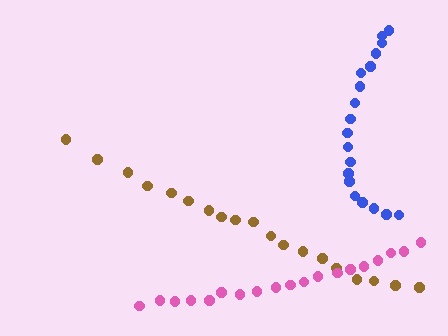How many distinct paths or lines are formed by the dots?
There are 3 distinct paths.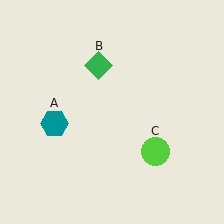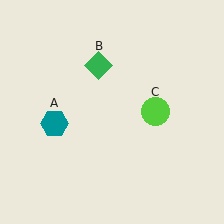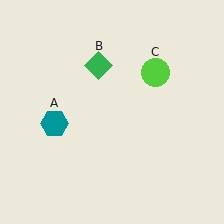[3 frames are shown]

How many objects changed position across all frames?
1 object changed position: lime circle (object C).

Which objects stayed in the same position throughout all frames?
Teal hexagon (object A) and green diamond (object B) remained stationary.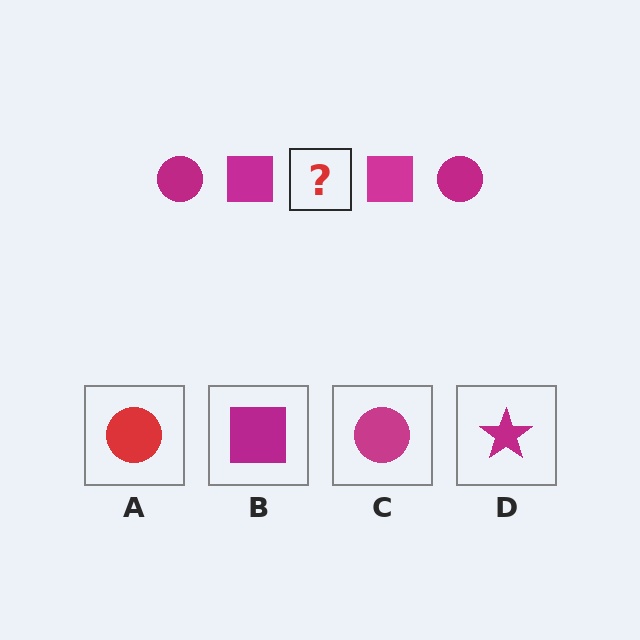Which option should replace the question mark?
Option C.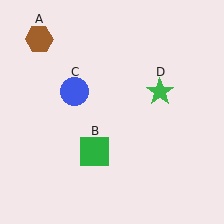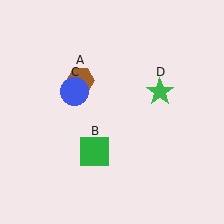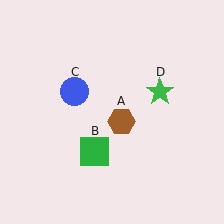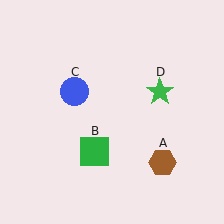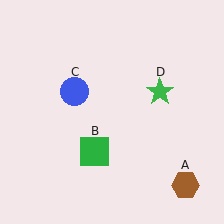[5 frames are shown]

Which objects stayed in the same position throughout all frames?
Green square (object B) and blue circle (object C) and green star (object D) remained stationary.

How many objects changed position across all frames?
1 object changed position: brown hexagon (object A).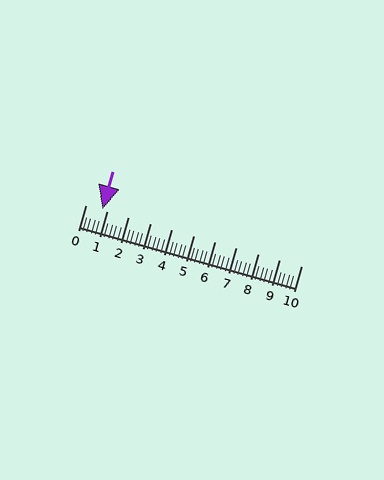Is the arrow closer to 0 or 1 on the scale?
The arrow is closer to 1.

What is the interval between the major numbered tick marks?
The major tick marks are spaced 1 units apart.